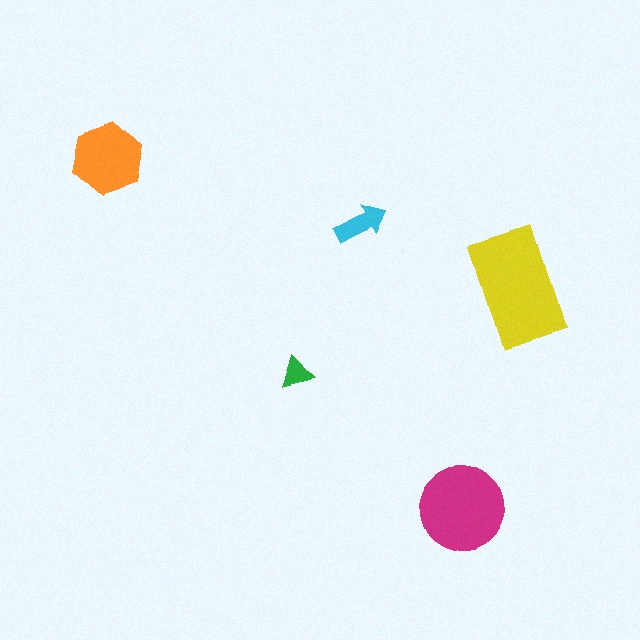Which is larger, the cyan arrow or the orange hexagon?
The orange hexagon.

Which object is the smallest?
The green triangle.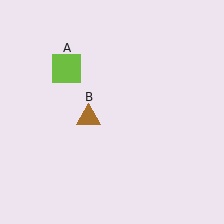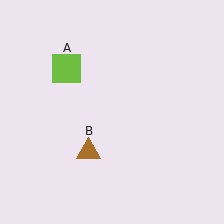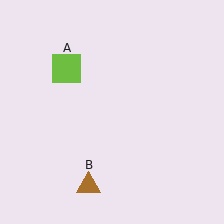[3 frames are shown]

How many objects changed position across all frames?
1 object changed position: brown triangle (object B).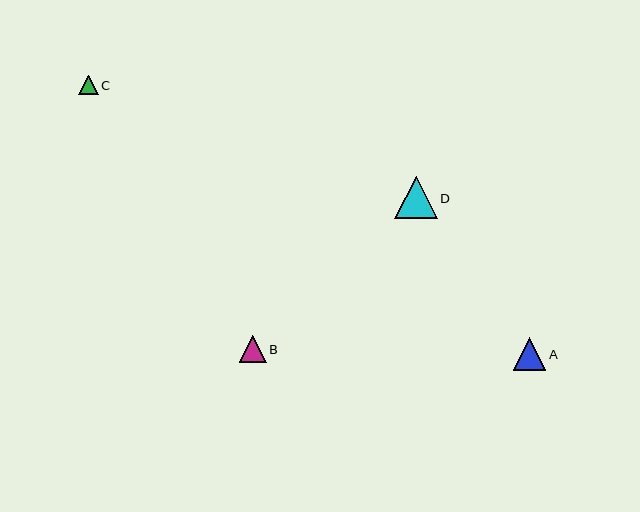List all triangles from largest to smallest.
From largest to smallest: D, A, B, C.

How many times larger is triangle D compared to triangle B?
Triangle D is approximately 1.6 times the size of triangle B.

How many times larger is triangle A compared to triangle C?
Triangle A is approximately 1.6 times the size of triangle C.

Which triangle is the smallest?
Triangle C is the smallest with a size of approximately 20 pixels.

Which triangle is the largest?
Triangle D is the largest with a size of approximately 42 pixels.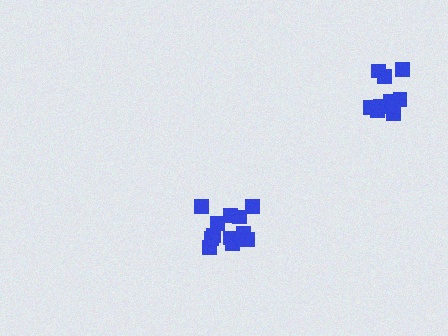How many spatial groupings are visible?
There are 2 spatial groupings.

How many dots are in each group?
Group 1: 12 dots, Group 2: 13 dots (25 total).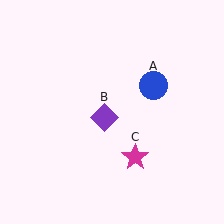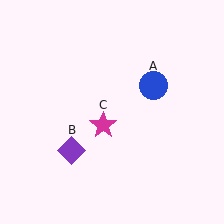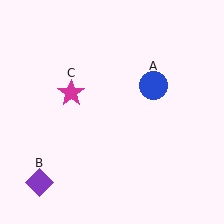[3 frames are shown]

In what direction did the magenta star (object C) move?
The magenta star (object C) moved up and to the left.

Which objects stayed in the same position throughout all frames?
Blue circle (object A) remained stationary.